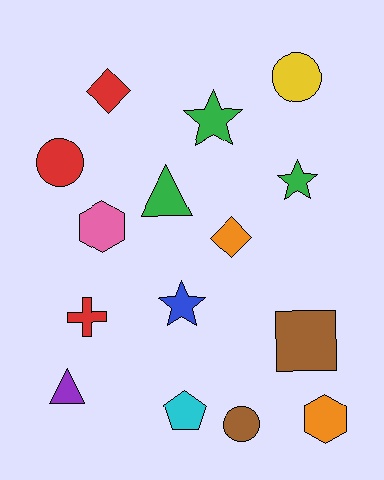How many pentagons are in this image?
There is 1 pentagon.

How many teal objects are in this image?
There are no teal objects.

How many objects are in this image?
There are 15 objects.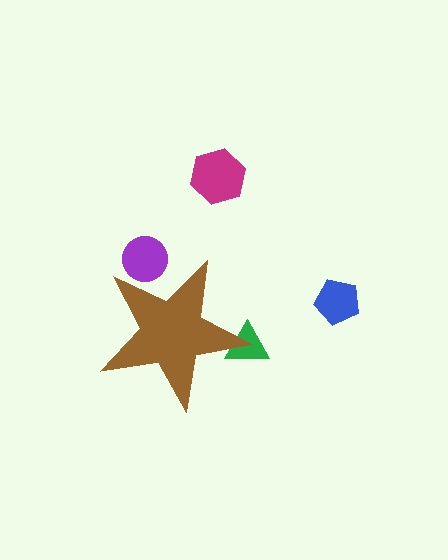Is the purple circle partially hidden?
Yes, the purple circle is partially hidden behind the brown star.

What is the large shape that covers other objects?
A brown star.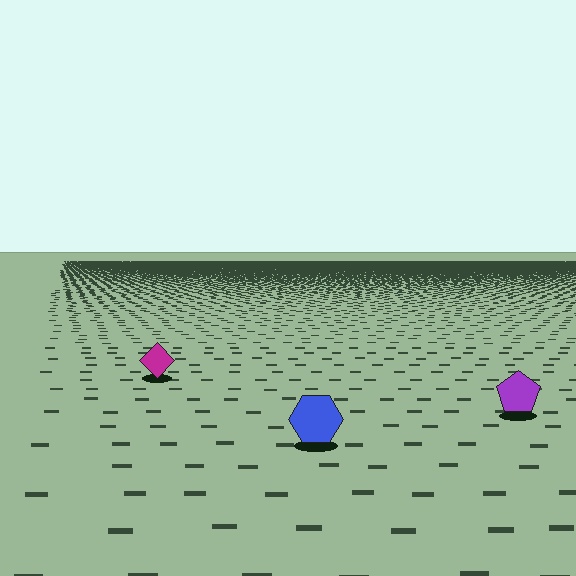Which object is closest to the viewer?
The blue hexagon is closest. The texture marks near it are larger and more spread out.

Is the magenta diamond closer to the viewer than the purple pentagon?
No. The purple pentagon is closer — you can tell from the texture gradient: the ground texture is coarser near it.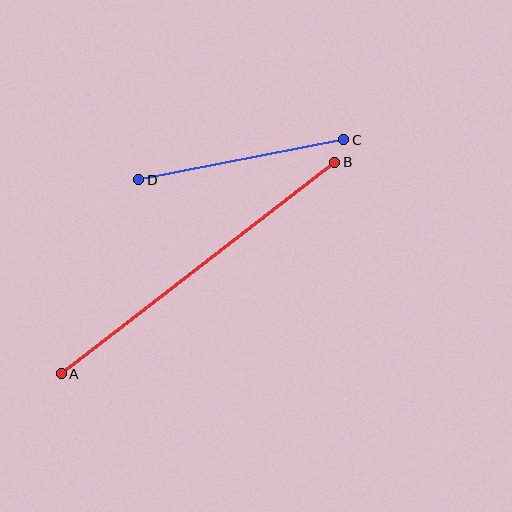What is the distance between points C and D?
The distance is approximately 209 pixels.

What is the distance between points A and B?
The distance is approximately 346 pixels.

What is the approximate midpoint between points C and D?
The midpoint is at approximately (241, 160) pixels.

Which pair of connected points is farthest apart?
Points A and B are farthest apart.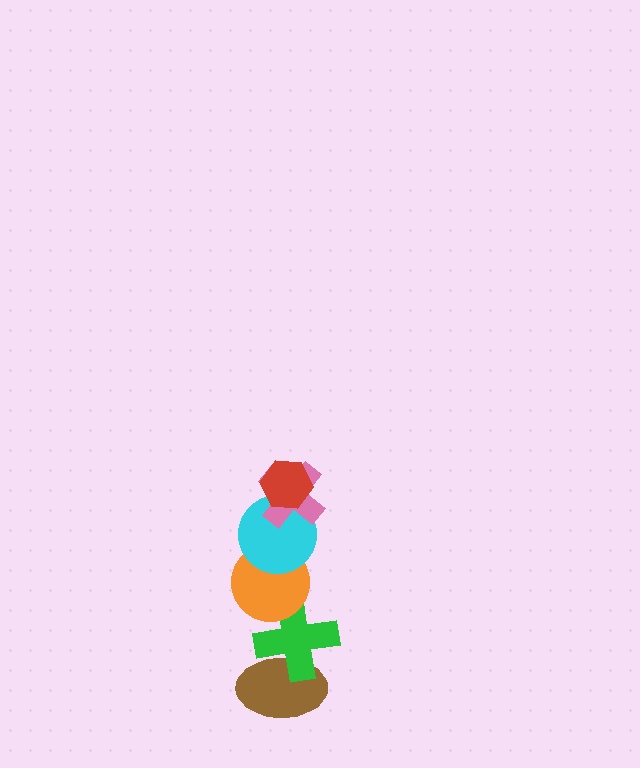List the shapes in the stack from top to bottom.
From top to bottom: the red hexagon, the pink cross, the cyan circle, the orange circle, the green cross, the brown ellipse.